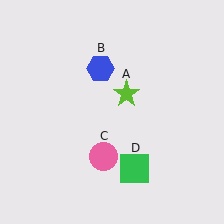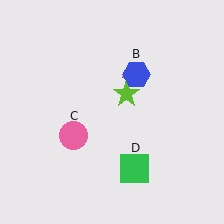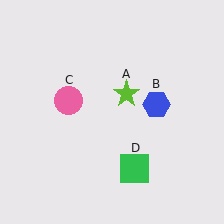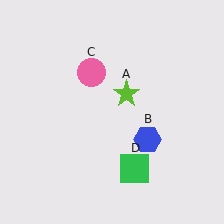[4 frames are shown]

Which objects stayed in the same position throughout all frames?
Lime star (object A) and green square (object D) remained stationary.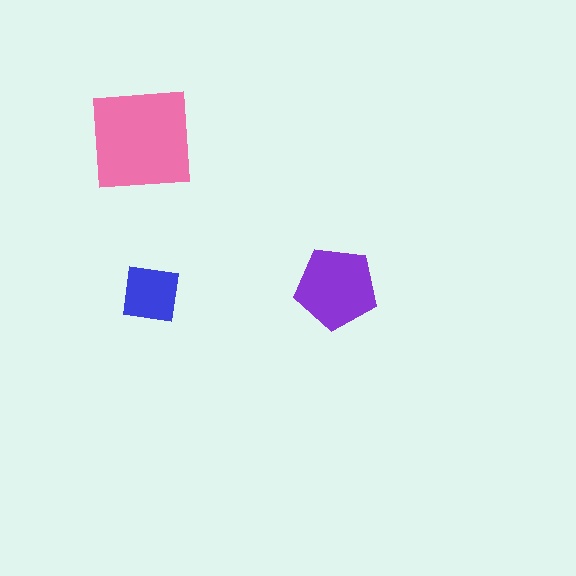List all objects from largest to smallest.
The pink square, the purple pentagon, the blue square.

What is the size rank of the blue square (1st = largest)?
3rd.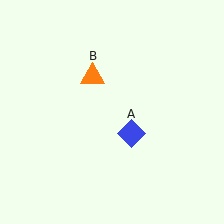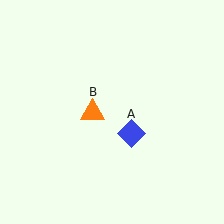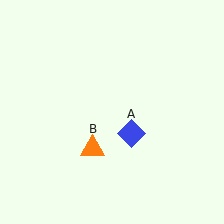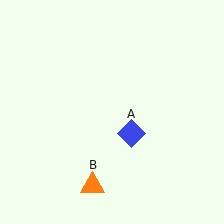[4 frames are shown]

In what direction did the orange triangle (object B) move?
The orange triangle (object B) moved down.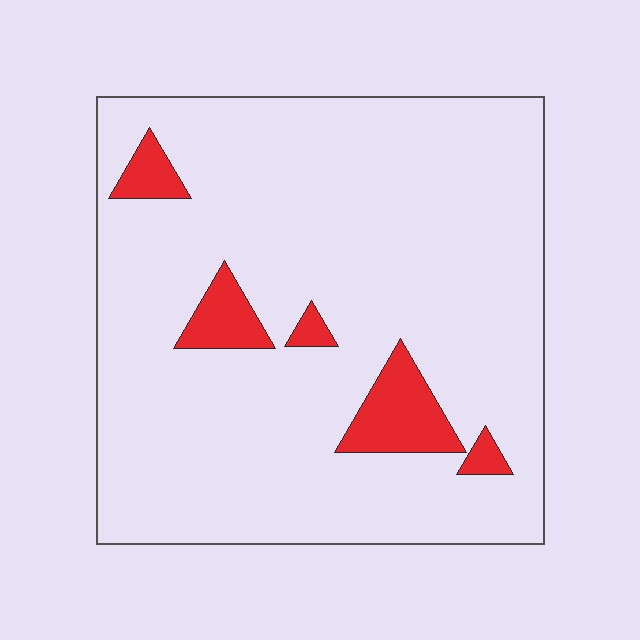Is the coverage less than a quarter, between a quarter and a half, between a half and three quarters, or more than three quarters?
Less than a quarter.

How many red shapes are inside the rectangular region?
5.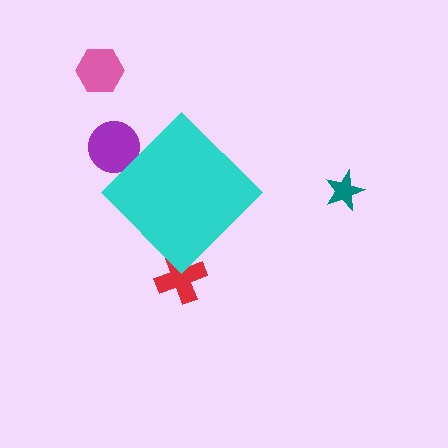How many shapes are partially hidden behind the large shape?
2 shapes are partially hidden.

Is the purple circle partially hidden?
Yes, the purple circle is partially hidden behind the cyan diamond.